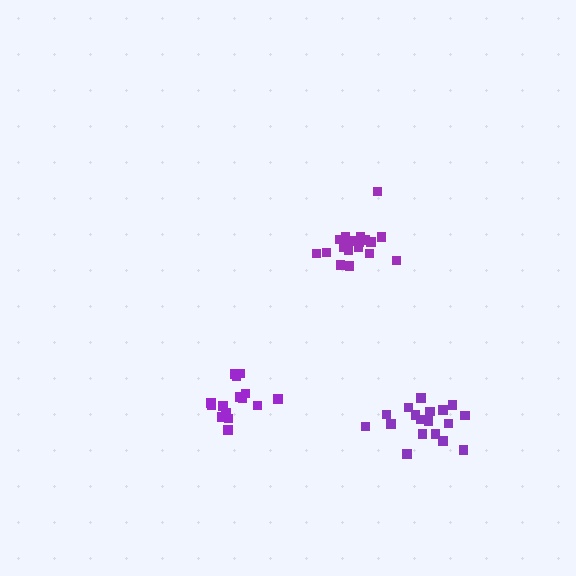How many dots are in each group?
Group 1: 19 dots, Group 2: 18 dots, Group 3: 15 dots (52 total).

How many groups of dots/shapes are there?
There are 3 groups.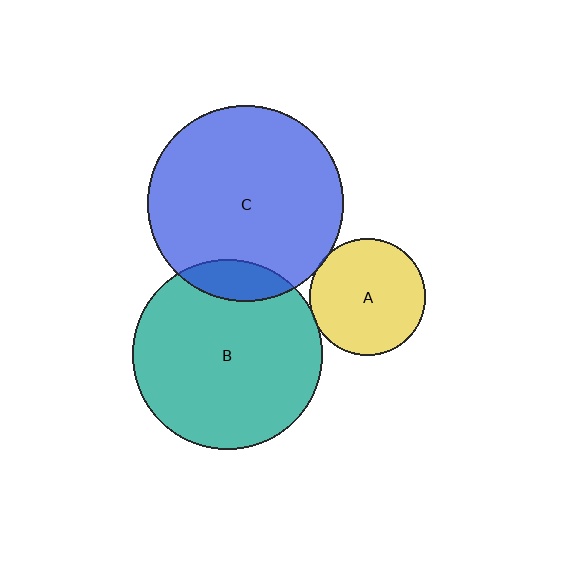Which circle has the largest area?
Circle C (blue).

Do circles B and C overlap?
Yes.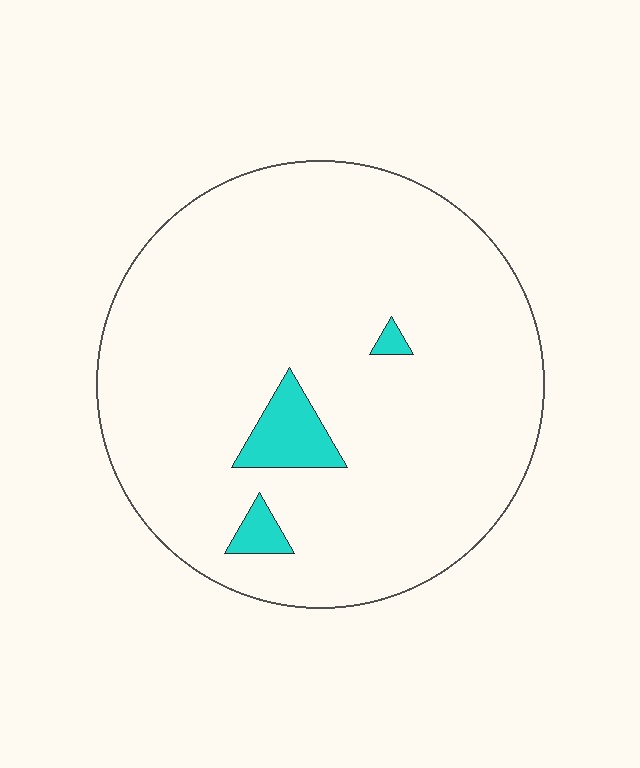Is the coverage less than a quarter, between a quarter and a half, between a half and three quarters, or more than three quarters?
Less than a quarter.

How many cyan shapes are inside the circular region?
3.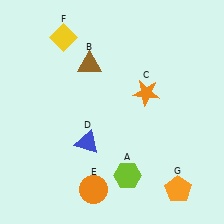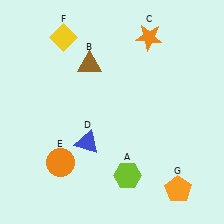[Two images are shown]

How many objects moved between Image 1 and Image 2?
2 objects moved between the two images.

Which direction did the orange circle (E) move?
The orange circle (E) moved left.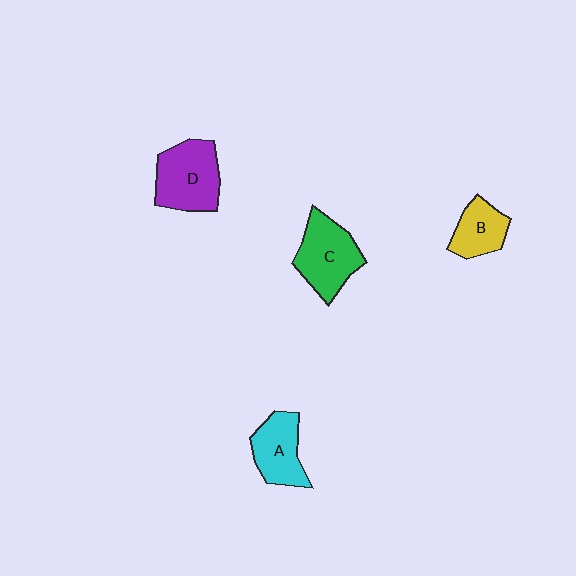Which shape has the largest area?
Shape D (purple).